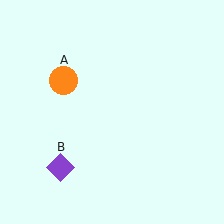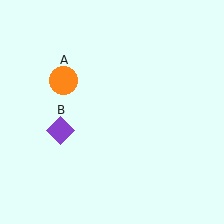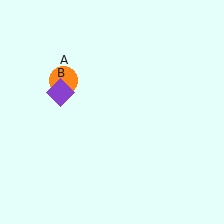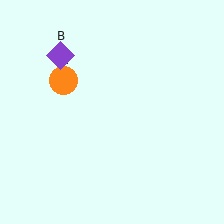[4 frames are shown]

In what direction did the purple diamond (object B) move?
The purple diamond (object B) moved up.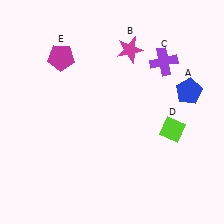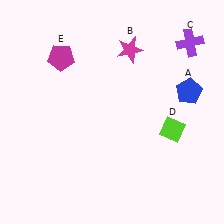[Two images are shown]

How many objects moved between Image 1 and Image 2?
1 object moved between the two images.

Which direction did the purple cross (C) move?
The purple cross (C) moved right.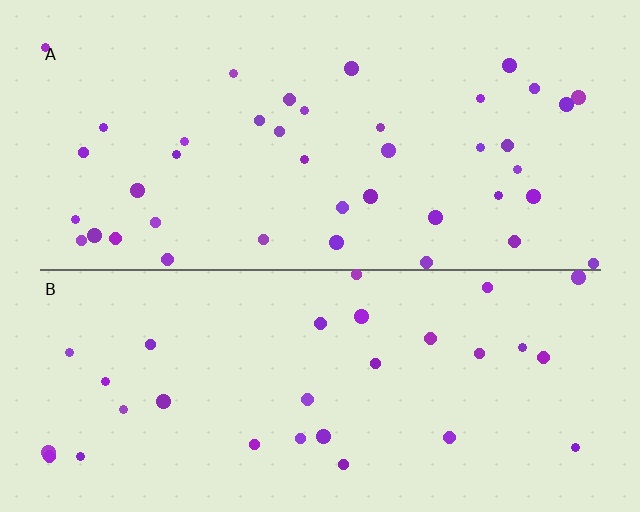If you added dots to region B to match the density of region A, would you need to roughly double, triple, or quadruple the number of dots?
Approximately double.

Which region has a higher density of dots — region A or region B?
A (the top).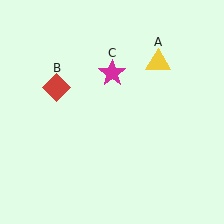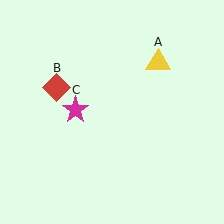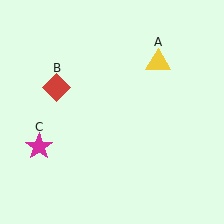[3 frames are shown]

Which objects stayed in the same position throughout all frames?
Yellow triangle (object A) and red diamond (object B) remained stationary.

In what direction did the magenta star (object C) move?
The magenta star (object C) moved down and to the left.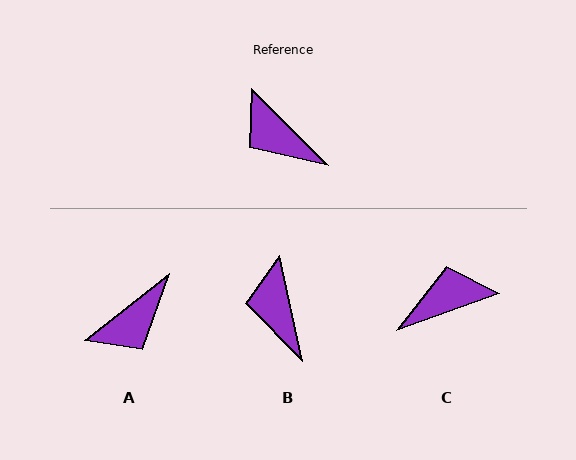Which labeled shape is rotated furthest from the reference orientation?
C, about 115 degrees away.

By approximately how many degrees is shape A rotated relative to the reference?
Approximately 83 degrees counter-clockwise.